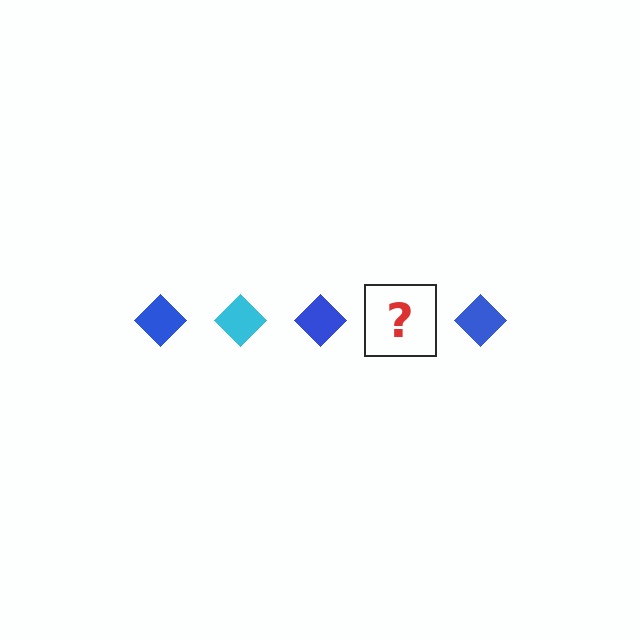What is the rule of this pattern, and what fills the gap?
The rule is that the pattern cycles through blue, cyan diamonds. The gap should be filled with a cyan diamond.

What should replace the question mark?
The question mark should be replaced with a cyan diamond.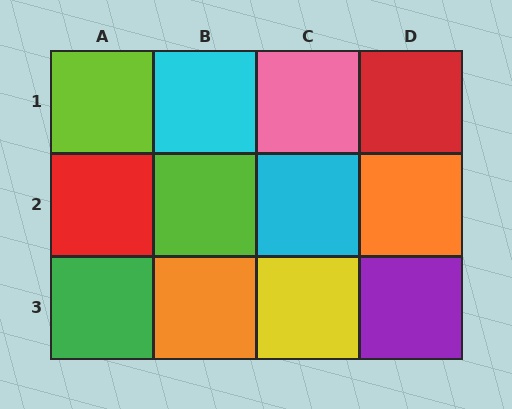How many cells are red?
2 cells are red.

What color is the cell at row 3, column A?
Green.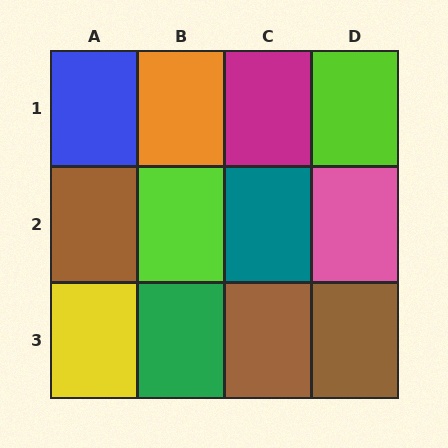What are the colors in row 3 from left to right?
Yellow, green, brown, brown.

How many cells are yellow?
1 cell is yellow.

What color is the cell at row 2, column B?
Lime.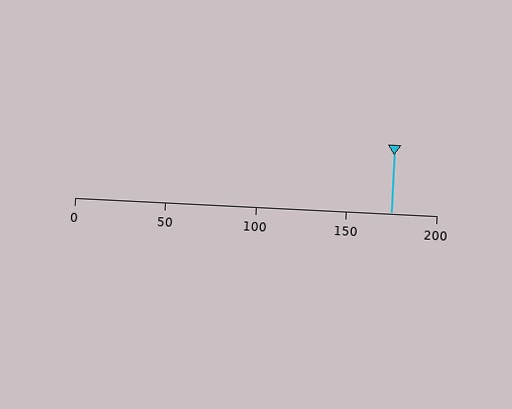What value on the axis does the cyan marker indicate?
The marker indicates approximately 175.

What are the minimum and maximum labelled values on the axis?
The axis runs from 0 to 200.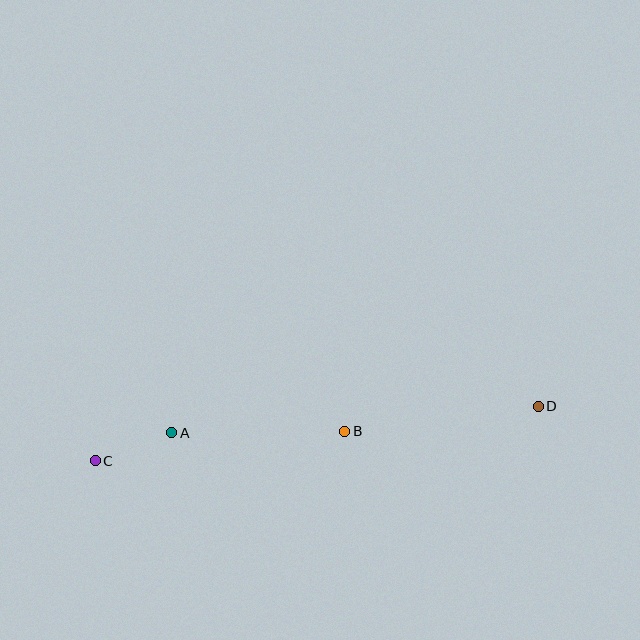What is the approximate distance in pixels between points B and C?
The distance between B and C is approximately 251 pixels.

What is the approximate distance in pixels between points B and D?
The distance between B and D is approximately 195 pixels.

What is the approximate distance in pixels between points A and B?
The distance between A and B is approximately 173 pixels.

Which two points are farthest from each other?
Points C and D are farthest from each other.